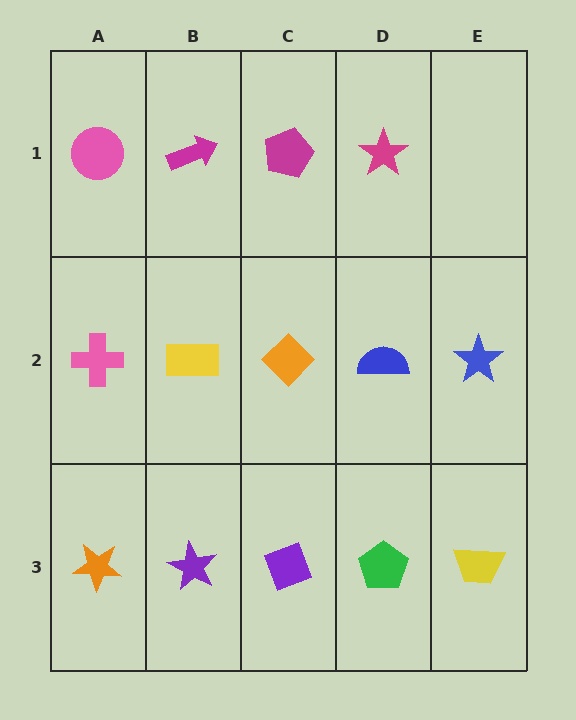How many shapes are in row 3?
5 shapes.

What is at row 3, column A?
An orange star.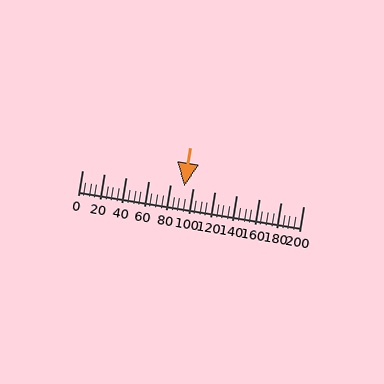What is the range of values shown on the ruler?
The ruler shows values from 0 to 200.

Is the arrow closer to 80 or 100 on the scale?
The arrow is closer to 100.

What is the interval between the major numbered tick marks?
The major tick marks are spaced 20 units apart.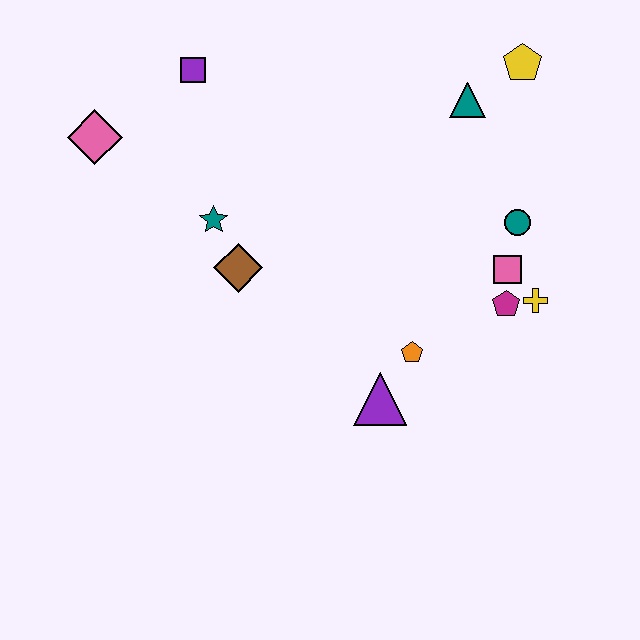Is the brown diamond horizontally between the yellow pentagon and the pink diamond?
Yes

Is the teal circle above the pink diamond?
No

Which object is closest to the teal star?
The brown diamond is closest to the teal star.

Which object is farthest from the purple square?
The yellow cross is farthest from the purple square.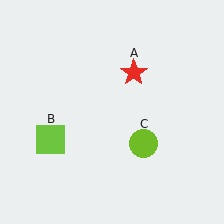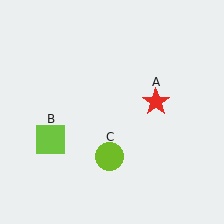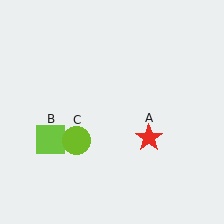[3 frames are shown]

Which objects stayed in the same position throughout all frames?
Lime square (object B) remained stationary.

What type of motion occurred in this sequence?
The red star (object A), lime circle (object C) rotated clockwise around the center of the scene.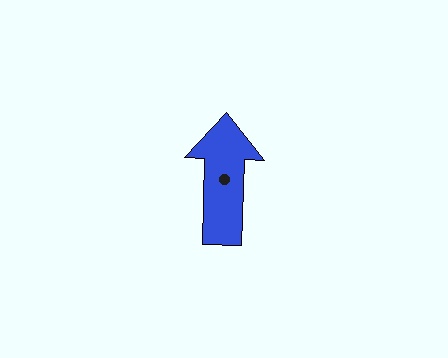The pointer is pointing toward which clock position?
Roughly 12 o'clock.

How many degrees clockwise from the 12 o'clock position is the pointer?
Approximately 2 degrees.